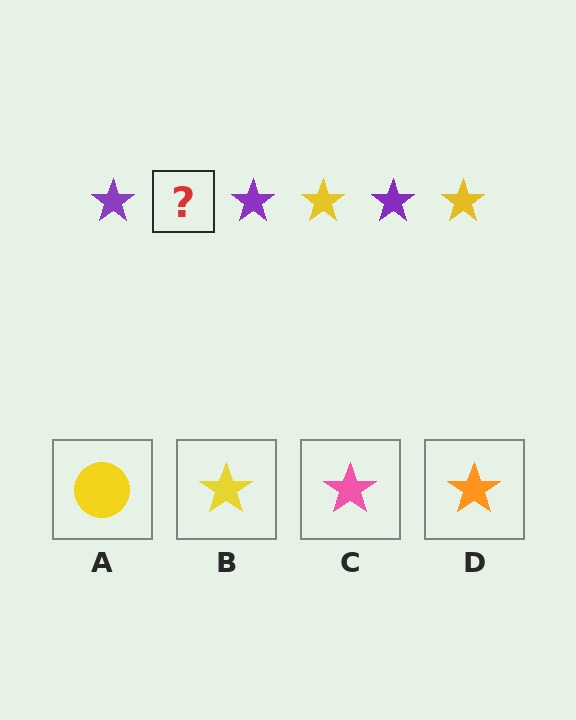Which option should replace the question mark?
Option B.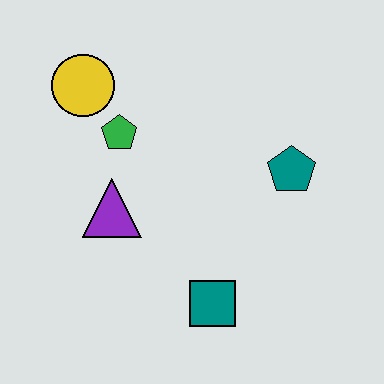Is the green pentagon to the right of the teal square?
No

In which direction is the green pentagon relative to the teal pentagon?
The green pentagon is to the left of the teal pentagon.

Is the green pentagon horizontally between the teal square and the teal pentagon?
No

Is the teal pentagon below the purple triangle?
No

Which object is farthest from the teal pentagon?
The yellow circle is farthest from the teal pentagon.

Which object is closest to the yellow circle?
The green pentagon is closest to the yellow circle.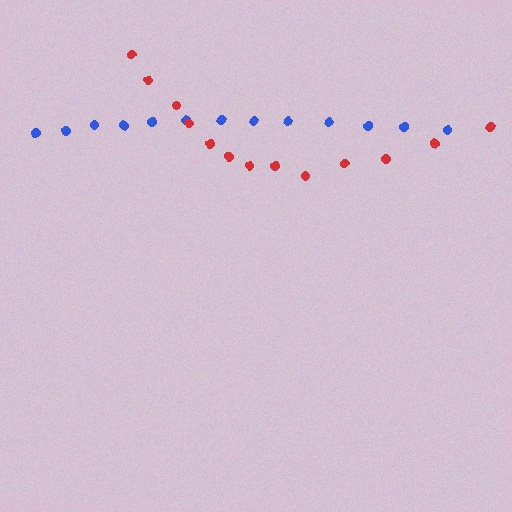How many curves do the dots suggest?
There are 2 distinct paths.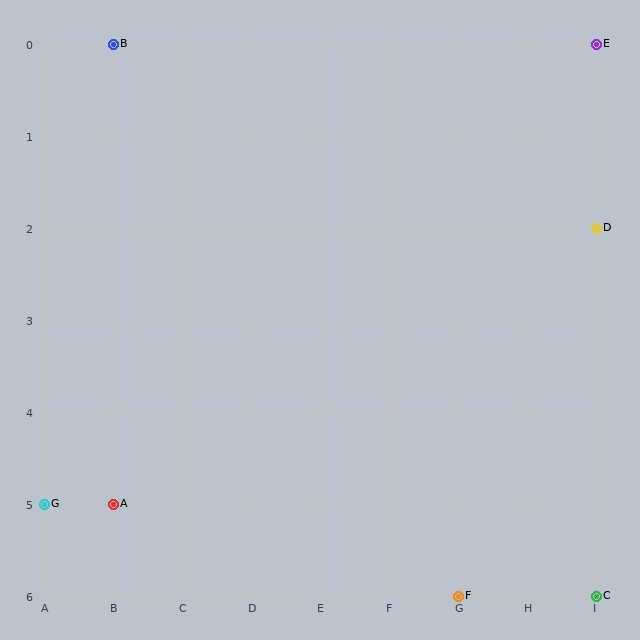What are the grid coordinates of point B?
Point B is at grid coordinates (B, 0).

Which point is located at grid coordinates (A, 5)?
Point G is at (A, 5).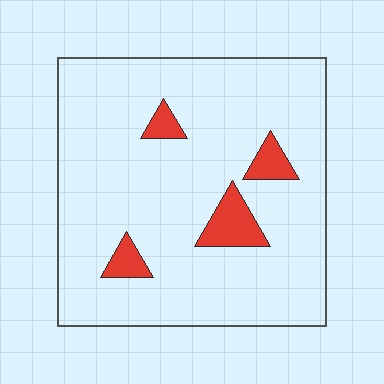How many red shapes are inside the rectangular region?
4.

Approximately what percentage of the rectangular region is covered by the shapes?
Approximately 10%.